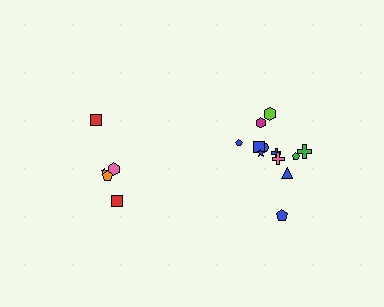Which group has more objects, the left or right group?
The right group.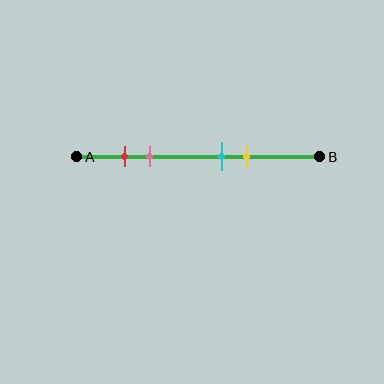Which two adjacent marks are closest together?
The red and pink marks are the closest adjacent pair.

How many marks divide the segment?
There are 4 marks dividing the segment.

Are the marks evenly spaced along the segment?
No, the marks are not evenly spaced.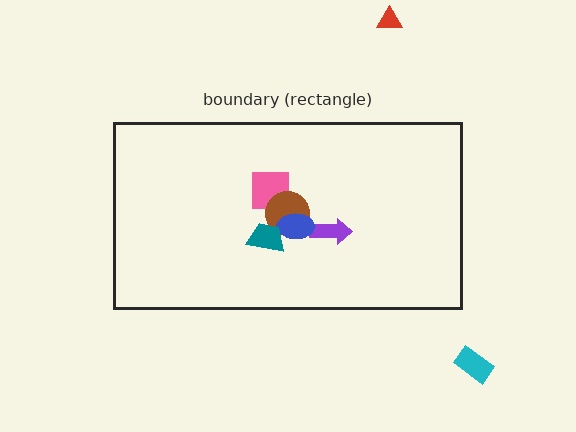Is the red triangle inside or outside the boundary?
Outside.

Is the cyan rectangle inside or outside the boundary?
Outside.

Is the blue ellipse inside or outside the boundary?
Inside.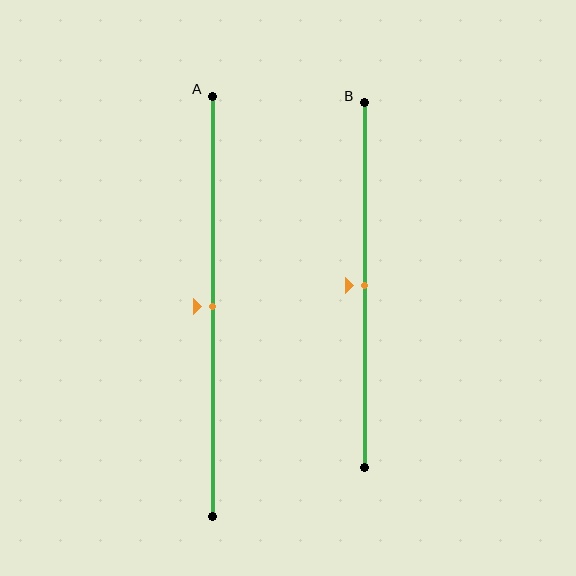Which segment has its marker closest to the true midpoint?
Segment A has its marker closest to the true midpoint.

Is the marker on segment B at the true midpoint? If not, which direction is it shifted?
Yes, the marker on segment B is at the true midpoint.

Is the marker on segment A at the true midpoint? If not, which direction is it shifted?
Yes, the marker on segment A is at the true midpoint.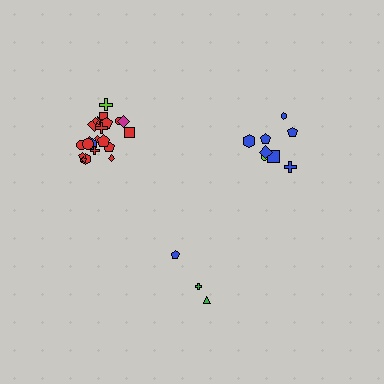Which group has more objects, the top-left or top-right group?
The top-left group.